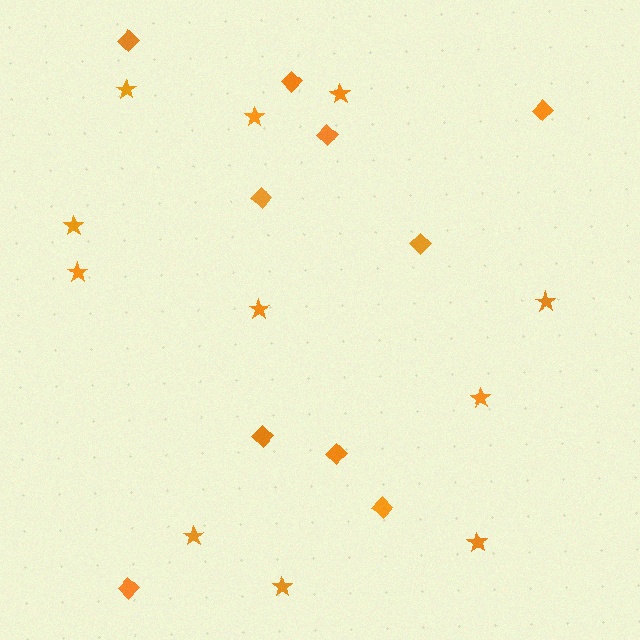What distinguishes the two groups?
There are 2 groups: one group of diamonds (10) and one group of stars (11).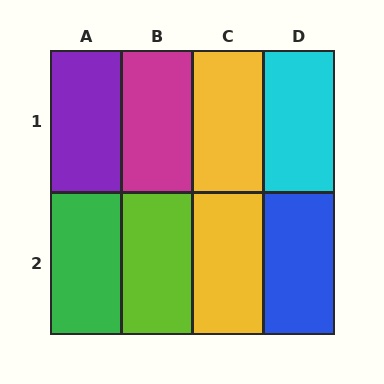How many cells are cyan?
1 cell is cyan.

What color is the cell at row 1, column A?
Purple.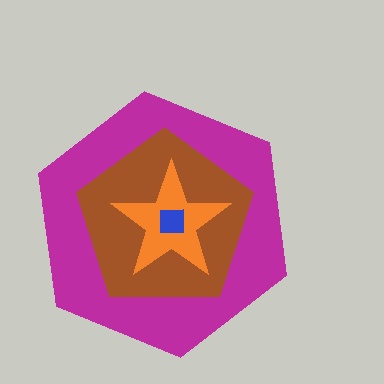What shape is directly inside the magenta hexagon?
The brown pentagon.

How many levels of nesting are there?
4.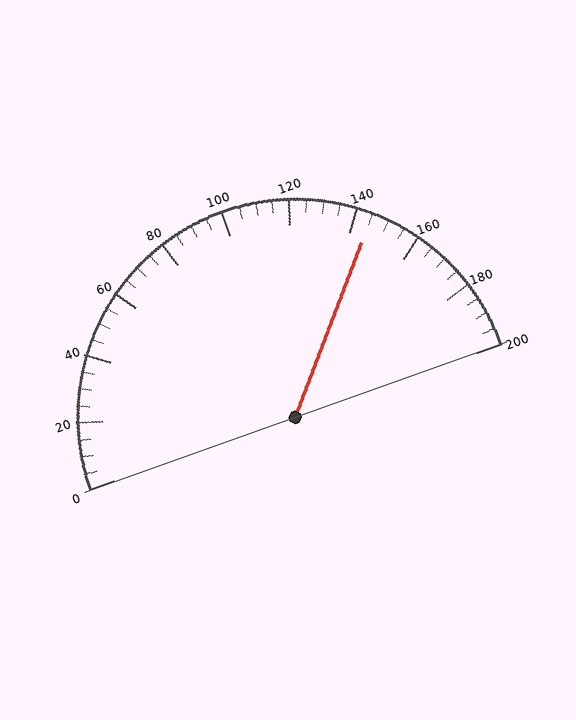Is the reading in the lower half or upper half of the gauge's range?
The reading is in the upper half of the range (0 to 200).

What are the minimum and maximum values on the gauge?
The gauge ranges from 0 to 200.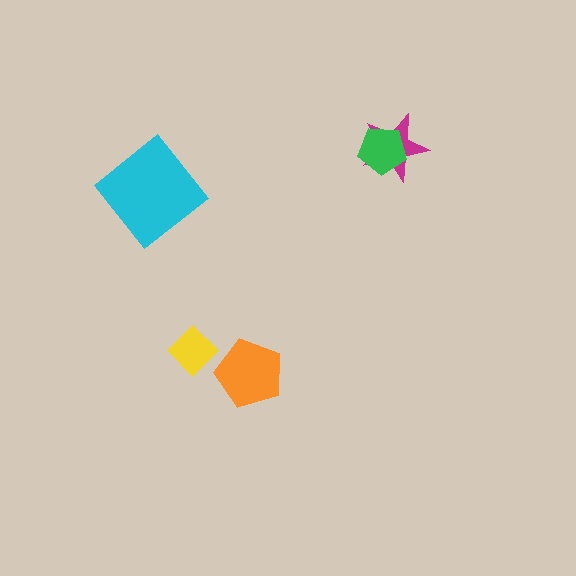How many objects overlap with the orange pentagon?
0 objects overlap with the orange pentagon.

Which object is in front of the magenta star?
The green pentagon is in front of the magenta star.